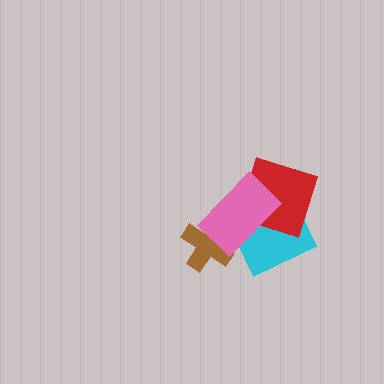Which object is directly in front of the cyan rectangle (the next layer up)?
The red diamond is directly in front of the cyan rectangle.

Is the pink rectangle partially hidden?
No, no other shape covers it.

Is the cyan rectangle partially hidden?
Yes, it is partially covered by another shape.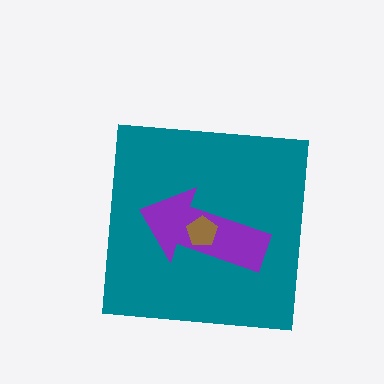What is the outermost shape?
The teal square.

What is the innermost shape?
The brown pentagon.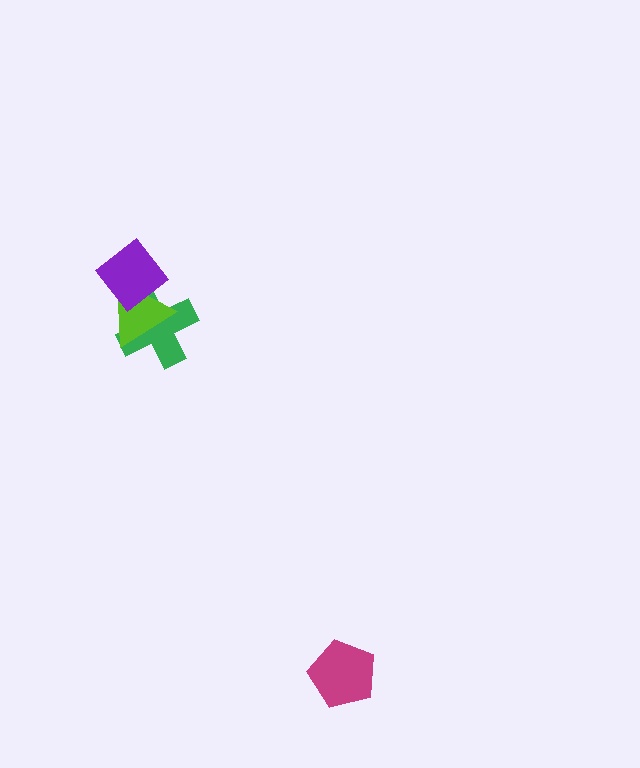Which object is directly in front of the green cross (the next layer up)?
The lime triangle is directly in front of the green cross.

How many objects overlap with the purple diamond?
2 objects overlap with the purple diamond.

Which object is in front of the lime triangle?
The purple diamond is in front of the lime triangle.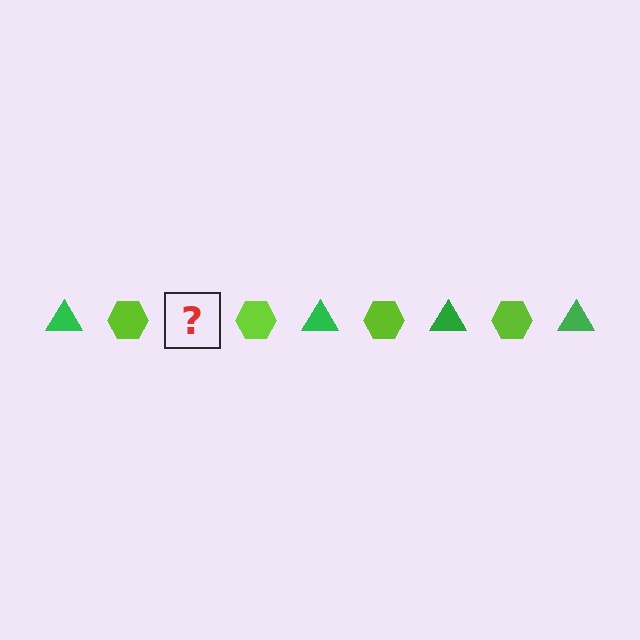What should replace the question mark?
The question mark should be replaced with a green triangle.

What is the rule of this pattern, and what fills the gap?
The rule is that the pattern alternates between green triangle and lime hexagon. The gap should be filled with a green triangle.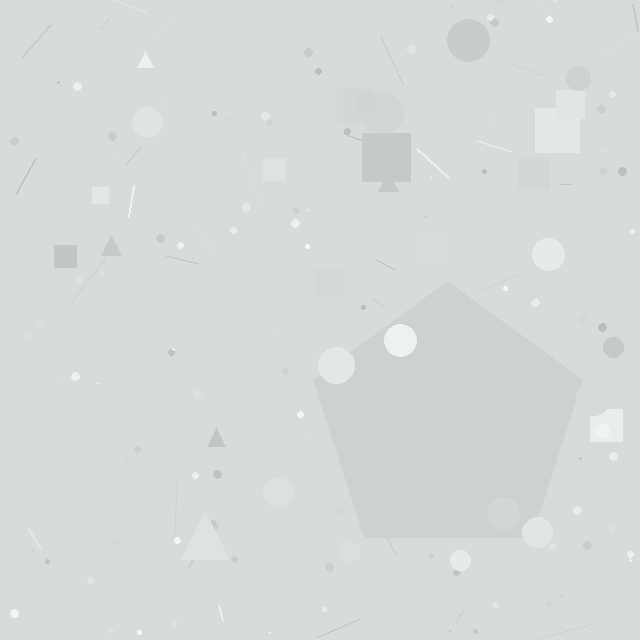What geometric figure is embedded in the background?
A pentagon is embedded in the background.